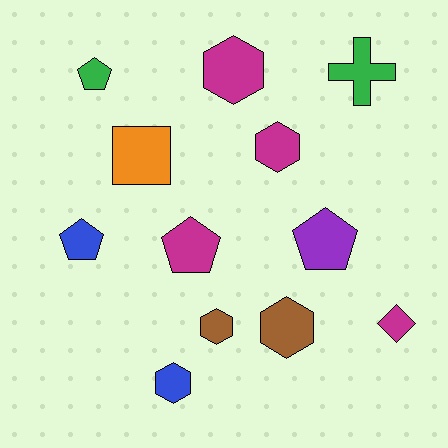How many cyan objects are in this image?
There are no cyan objects.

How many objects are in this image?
There are 12 objects.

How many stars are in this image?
There are no stars.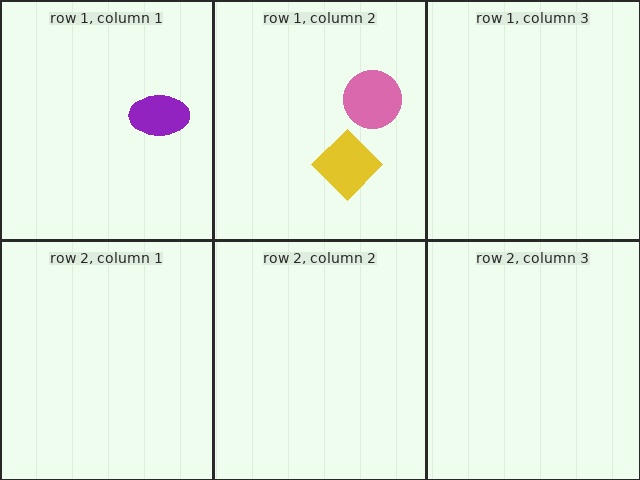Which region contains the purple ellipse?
The row 1, column 1 region.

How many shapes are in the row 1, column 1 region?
1.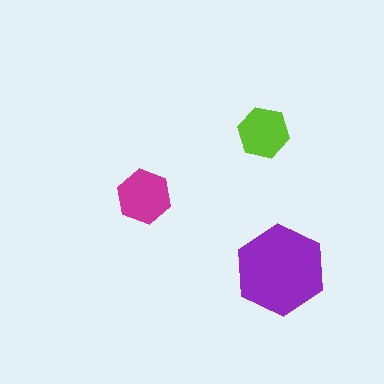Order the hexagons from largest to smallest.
the purple one, the magenta one, the lime one.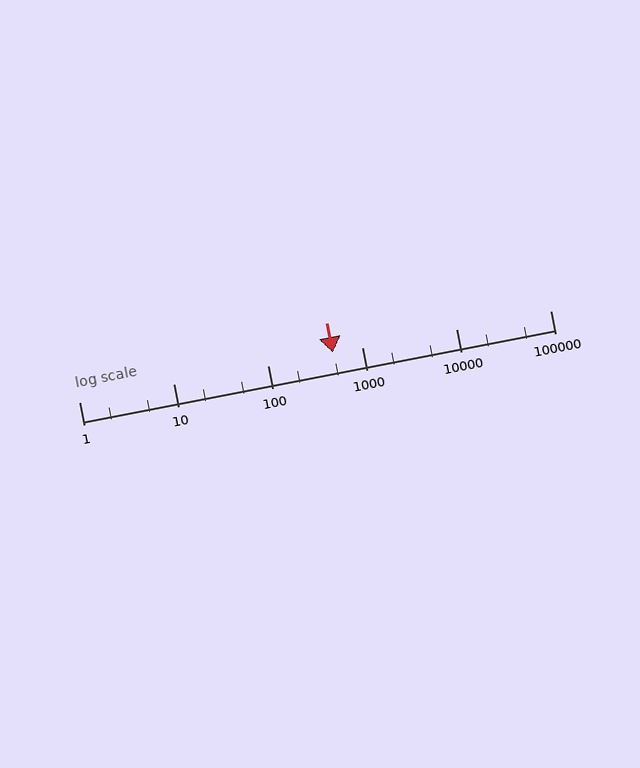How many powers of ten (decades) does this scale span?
The scale spans 5 decades, from 1 to 100000.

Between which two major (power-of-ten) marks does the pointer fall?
The pointer is between 100 and 1000.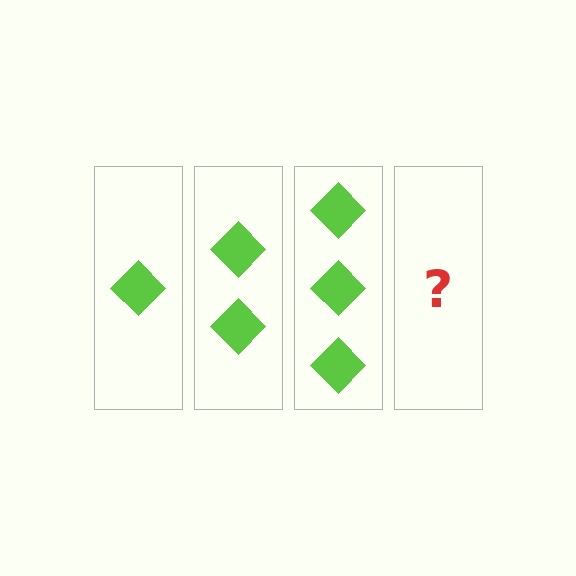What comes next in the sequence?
The next element should be 4 diamonds.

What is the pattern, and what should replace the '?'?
The pattern is that each step adds one more diamond. The '?' should be 4 diamonds.